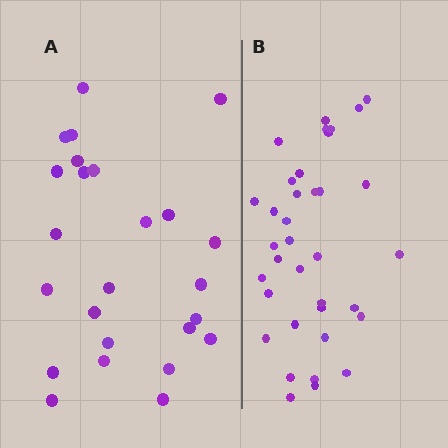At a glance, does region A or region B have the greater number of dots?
Region B (the right region) has more dots.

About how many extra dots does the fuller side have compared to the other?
Region B has roughly 12 or so more dots than region A.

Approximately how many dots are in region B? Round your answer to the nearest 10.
About 40 dots. (The exact count is 36, which rounds to 40.)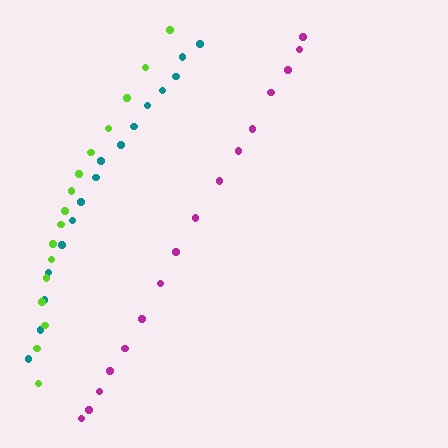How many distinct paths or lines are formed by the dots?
There are 3 distinct paths.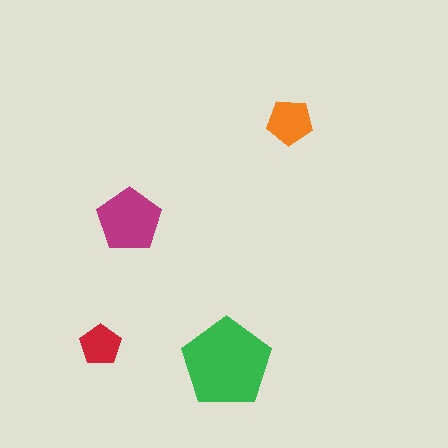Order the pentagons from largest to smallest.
the green one, the magenta one, the orange one, the red one.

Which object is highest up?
The orange pentagon is topmost.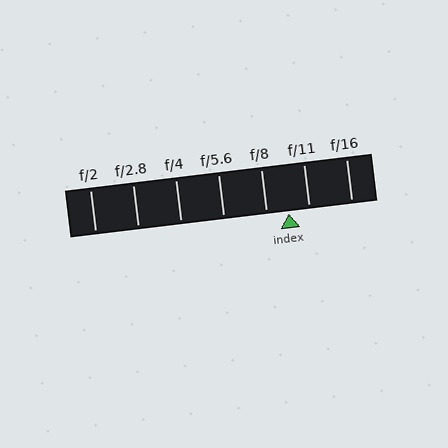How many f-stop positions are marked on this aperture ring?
There are 7 f-stop positions marked.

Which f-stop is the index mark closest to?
The index mark is closest to f/11.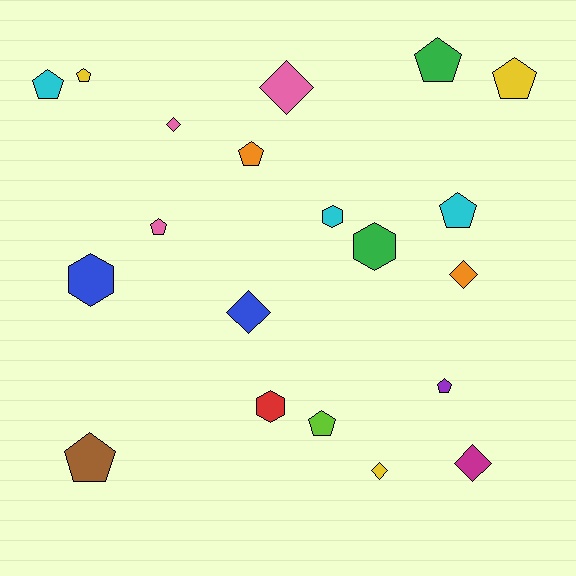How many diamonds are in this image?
There are 6 diamonds.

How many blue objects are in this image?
There are 2 blue objects.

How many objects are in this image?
There are 20 objects.